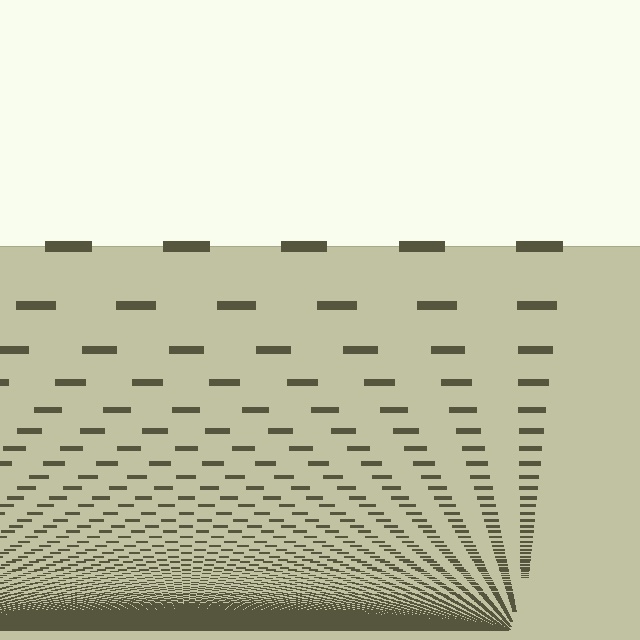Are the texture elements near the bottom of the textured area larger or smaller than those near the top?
Smaller. The gradient is inverted — elements near the bottom are smaller and denser.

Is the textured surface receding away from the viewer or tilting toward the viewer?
The surface appears to tilt toward the viewer. Texture elements get larger and sparser toward the top.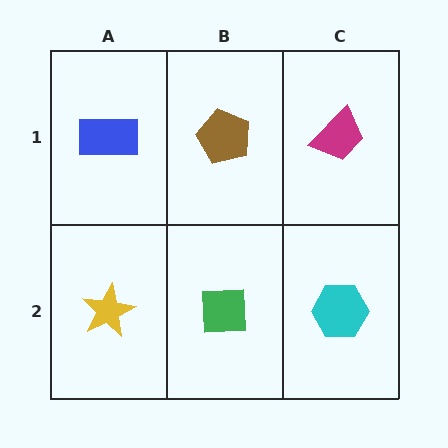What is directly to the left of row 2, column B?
A yellow star.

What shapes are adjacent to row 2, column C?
A magenta trapezoid (row 1, column C), a green square (row 2, column B).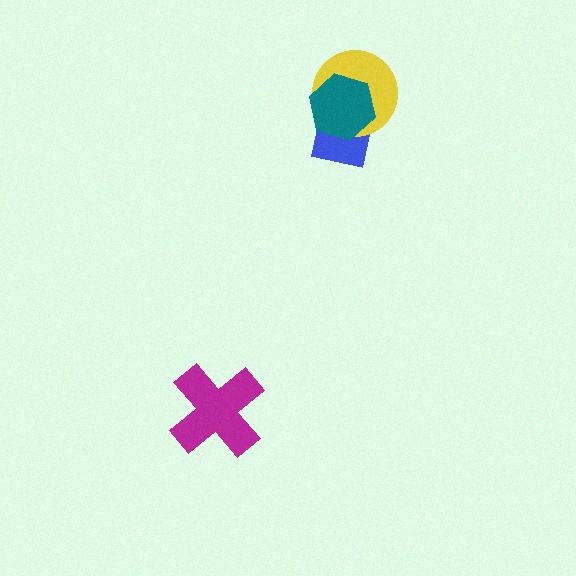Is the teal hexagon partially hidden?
No, no other shape covers it.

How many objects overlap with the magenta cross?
0 objects overlap with the magenta cross.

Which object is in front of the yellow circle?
The teal hexagon is in front of the yellow circle.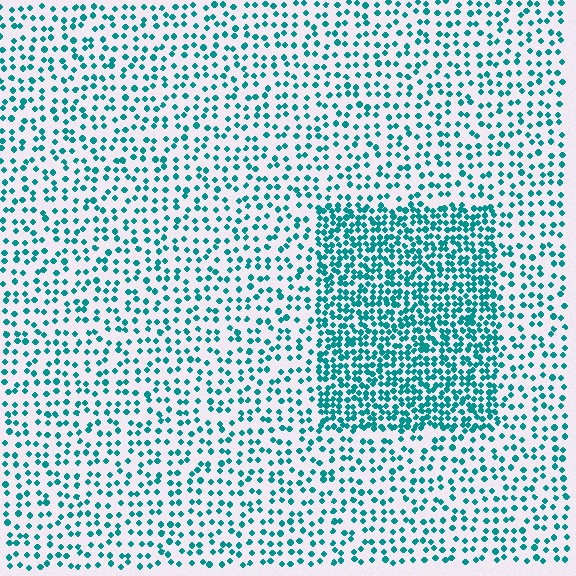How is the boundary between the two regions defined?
The boundary is defined by a change in element density (approximately 2.3x ratio). All elements are the same color, size, and shape.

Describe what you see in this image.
The image contains small teal elements arranged at two different densities. A rectangle-shaped region is visible where the elements are more densely packed than the surrounding area.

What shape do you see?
I see a rectangle.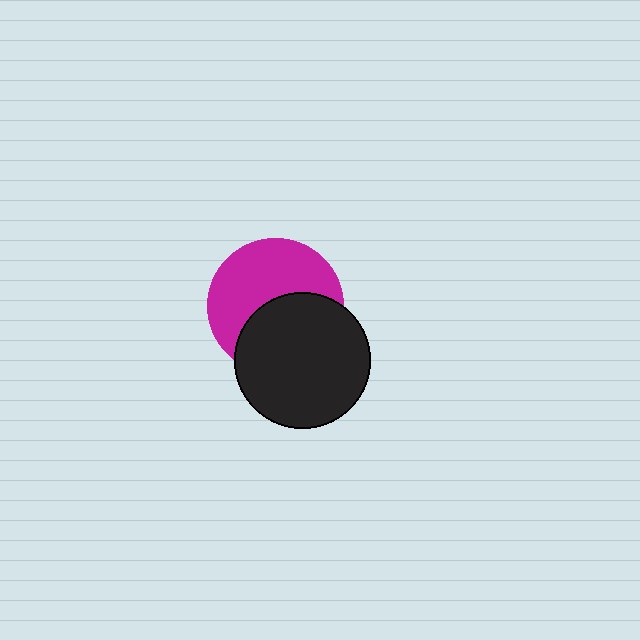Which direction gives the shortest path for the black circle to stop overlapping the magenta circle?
Moving down gives the shortest separation.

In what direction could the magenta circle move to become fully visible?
The magenta circle could move up. That would shift it out from behind the black circle entirely.